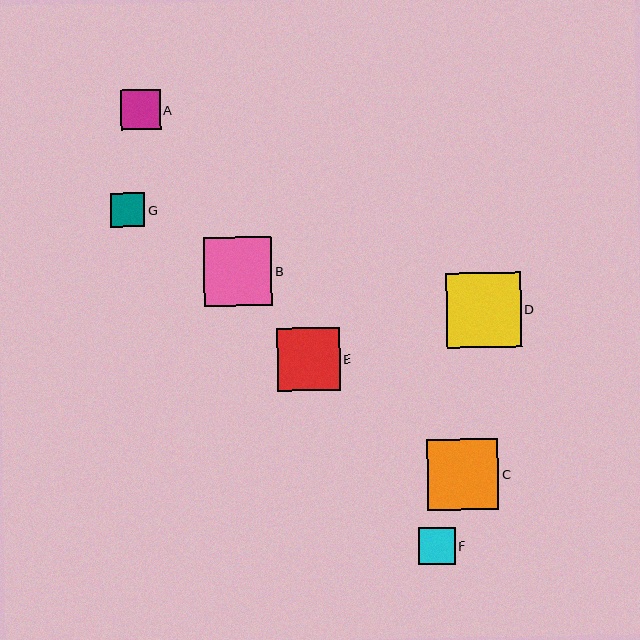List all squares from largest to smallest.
From largest to smallest: D, C, B, E, A, F, G.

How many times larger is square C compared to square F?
Square C is approximately 1.9 times the size of square F.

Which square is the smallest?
Square G is the smallest with a size of approximately 34 pixels.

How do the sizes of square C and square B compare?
Square C and square B are approximately the same size.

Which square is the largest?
Square D is the largest with a size of approximately 75 pixels.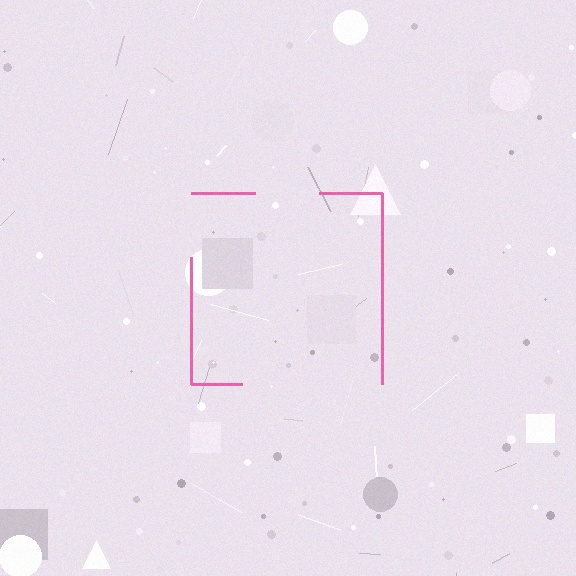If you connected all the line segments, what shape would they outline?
They would outline a square.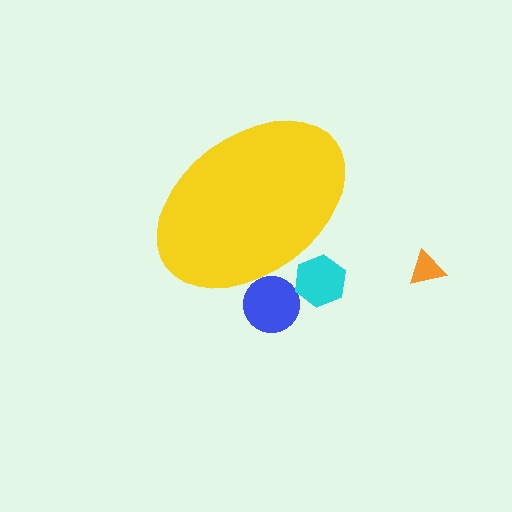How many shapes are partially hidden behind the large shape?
2 shapes are partially hidden.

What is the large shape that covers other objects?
A yellow ellipse.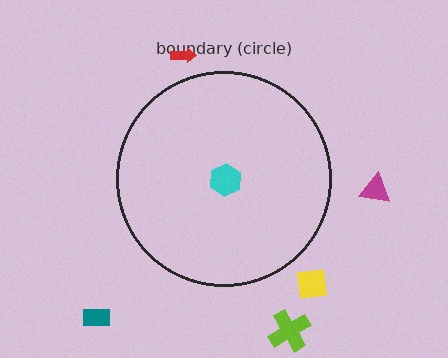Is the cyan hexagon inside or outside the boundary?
Inside.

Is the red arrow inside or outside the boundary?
Outside.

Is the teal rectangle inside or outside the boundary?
Outside.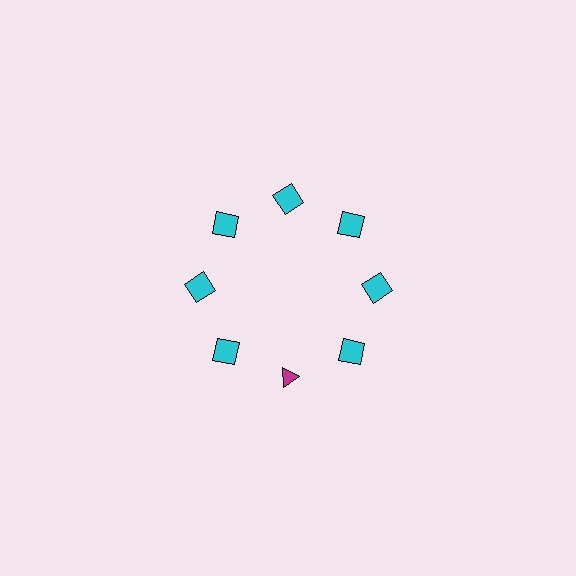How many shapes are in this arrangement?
There are 8 shapes arranged in a ring pattern.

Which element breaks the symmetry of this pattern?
The magenta triangle at roughly the 6 o'clock position breaks the symmetry. All other shapes are cyan squares.